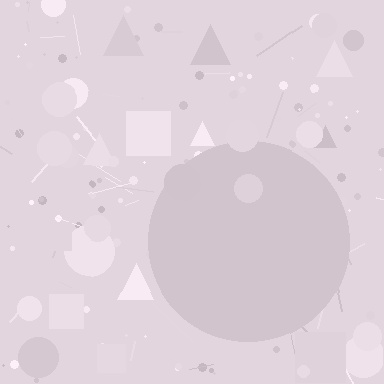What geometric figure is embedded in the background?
A circle is embedded in the background.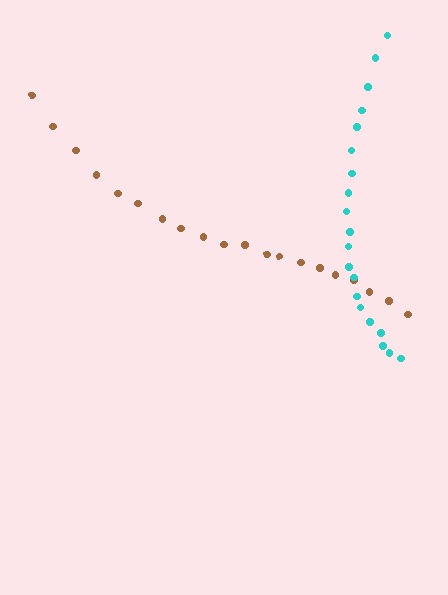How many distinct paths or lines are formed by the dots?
There are 2 distinct paths.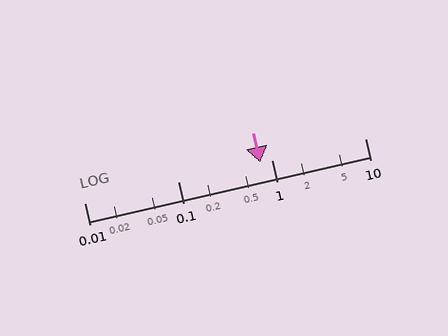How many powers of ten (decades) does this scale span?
The scale spans 3 decades, from 0.01 to 10.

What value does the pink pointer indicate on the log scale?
The pointer indicates approximately 0.76.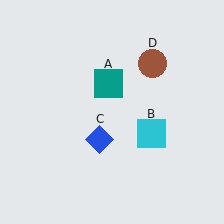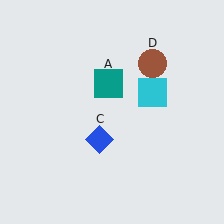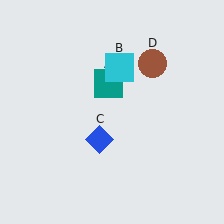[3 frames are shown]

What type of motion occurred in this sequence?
The cyan square (object B) rotated counterclockwise around the center of the scene.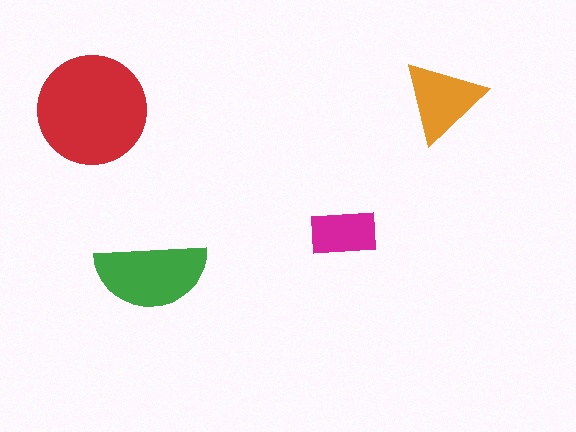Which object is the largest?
The red circle.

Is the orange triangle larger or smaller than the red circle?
Smaller.